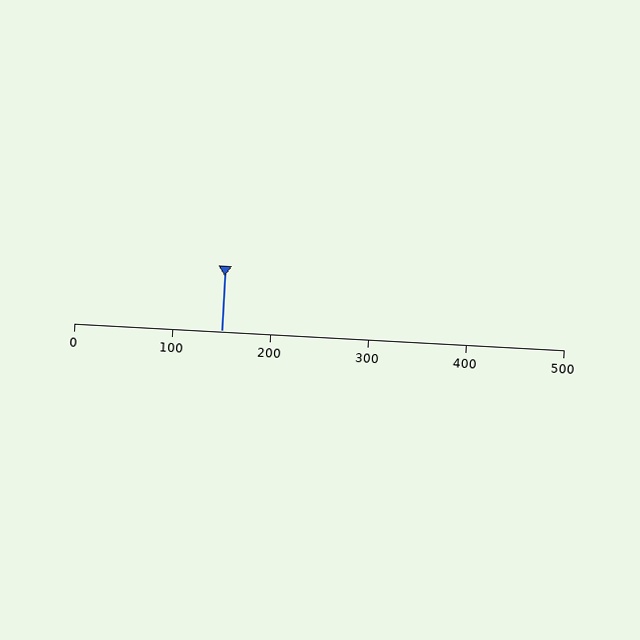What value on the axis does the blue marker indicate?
The marker indicates approximately 150.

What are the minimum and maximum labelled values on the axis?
The axis runs from 0 to 500.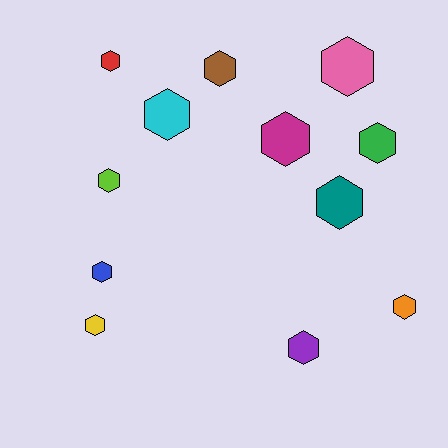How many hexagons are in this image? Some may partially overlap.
There are 12 hexagons.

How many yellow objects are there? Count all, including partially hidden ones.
There is 1 yellow object.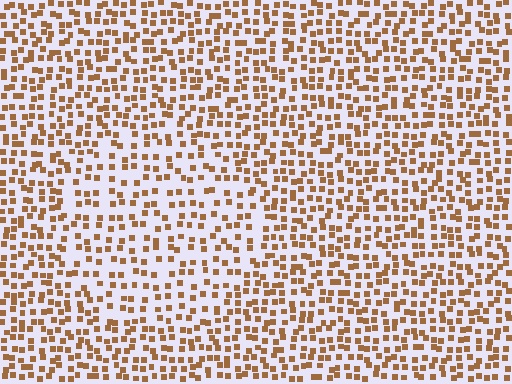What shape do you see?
I see a circle.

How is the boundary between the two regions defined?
The boundary is defined by a change in element density (approximately 1.6x ratio). All elements are the same color, size, and shape.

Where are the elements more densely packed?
The elements are more densely packed outside the circle boundary.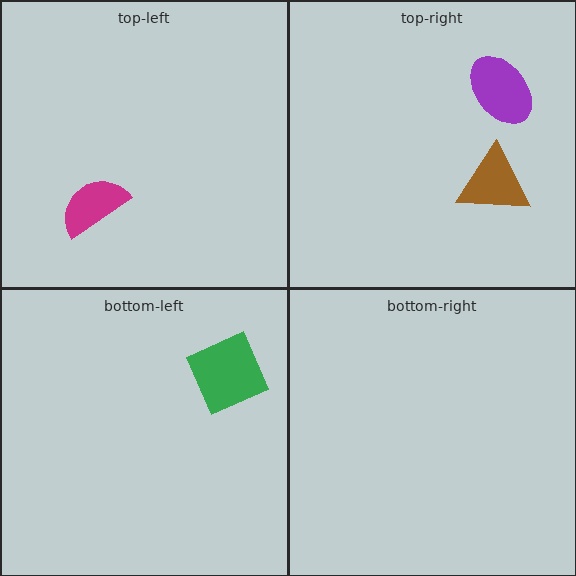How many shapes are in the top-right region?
2.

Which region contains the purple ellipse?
The top-right region.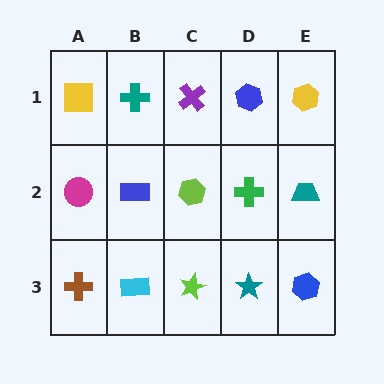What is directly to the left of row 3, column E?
A teal star.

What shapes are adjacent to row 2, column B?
A teal cross (row 1, column B), a cyan rectangle (row 3, column B), a magenta circle (row 2, column A), a lime hexagon (row 2, column C).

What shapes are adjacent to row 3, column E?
A teal trapezoid (row 2, column E), a teal star (row 3, column D).